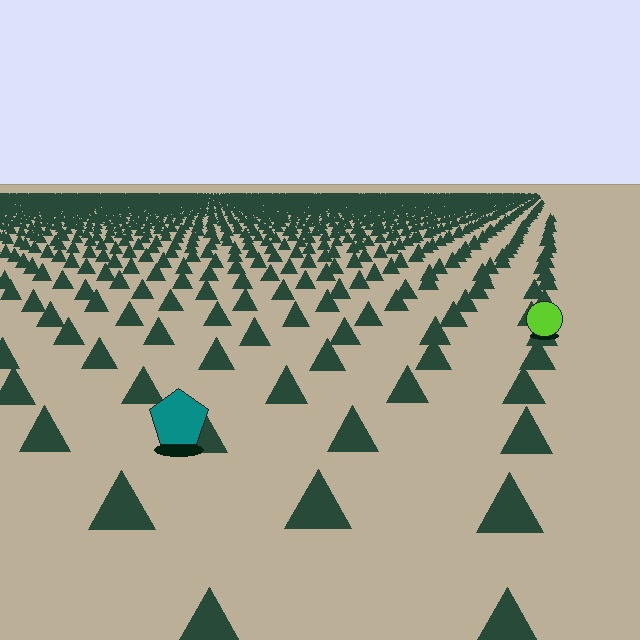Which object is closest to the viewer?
The teal pentagon is closest. The texture marks near it are larger and more spread out.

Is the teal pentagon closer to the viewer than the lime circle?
Yes. The teal pentagon is closer — you can tell from the texture gradient: the ground texture is coarser near it.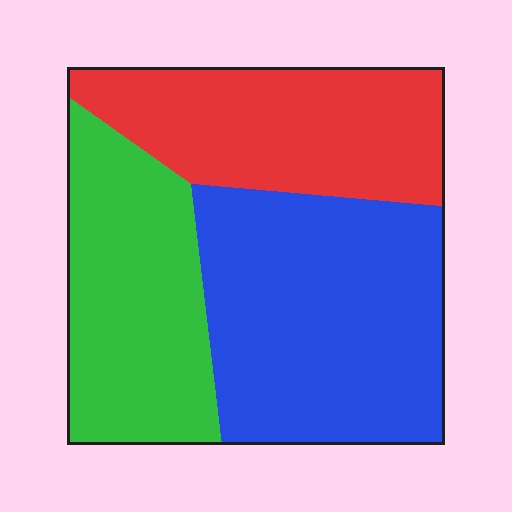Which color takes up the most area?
Blue, at roughly 40%.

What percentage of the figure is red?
Red covers roughly 30% of the figure.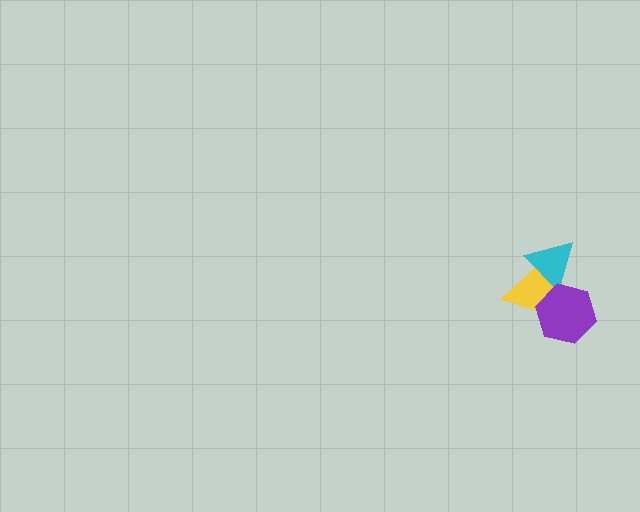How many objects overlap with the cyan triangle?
2 objects overlap with the cyan triangle.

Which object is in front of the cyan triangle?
The purple hexagon is in front of the cyan triangle.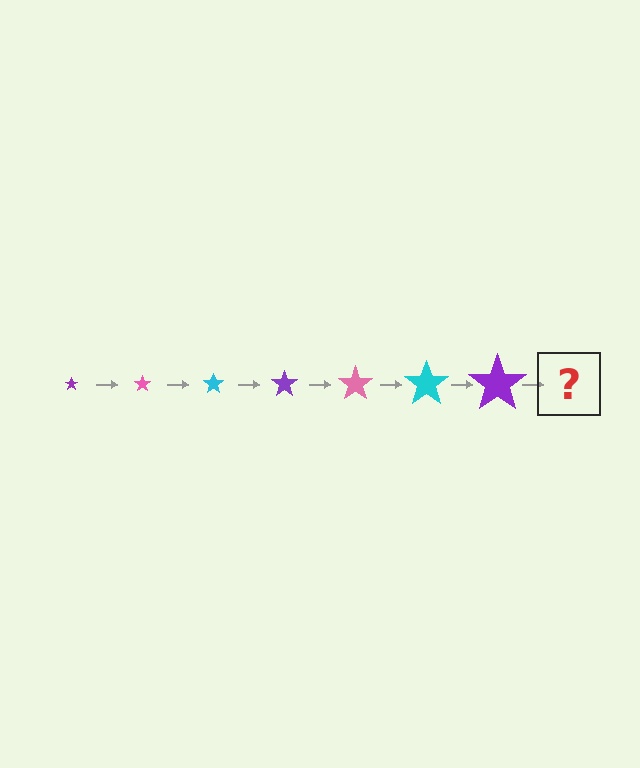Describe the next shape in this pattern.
It should be a pink star, larger than the previous one.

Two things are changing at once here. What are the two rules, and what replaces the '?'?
The two rules are that the star grows larger each step and the color cycles through purple, pink, and cyan. The '?' should be a pink star, larger than the previous one.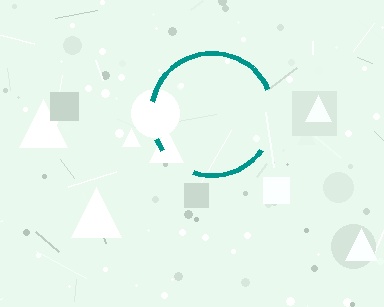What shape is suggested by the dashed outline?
The dashed outline suggests a circle.